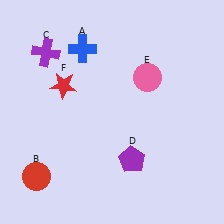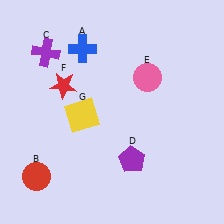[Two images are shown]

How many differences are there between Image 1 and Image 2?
There is 1 difference between the two images.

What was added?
A yellow square (G) was added in Image 2.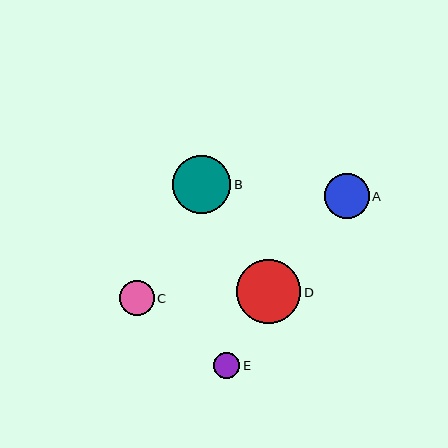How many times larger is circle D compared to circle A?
Circle D is approximately 1.4 times the size of circle A.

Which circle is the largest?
Circle D is the largest with a size of approximately 64 pixels.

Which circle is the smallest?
Circle E is the smallest with a size of approximately 26 pixels.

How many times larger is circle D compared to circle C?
Circle D is approximately 1.9 times the size of circle C.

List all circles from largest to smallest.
From largest to smallest: D, B, A, C, E.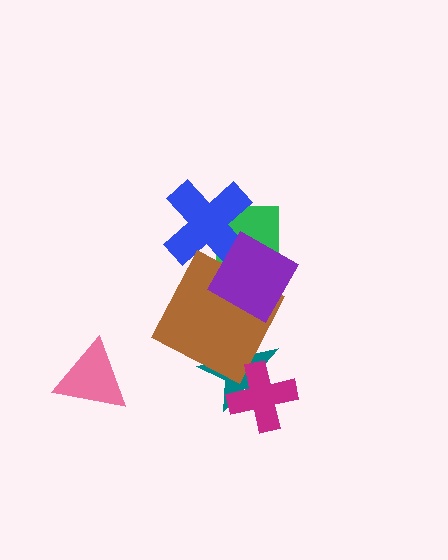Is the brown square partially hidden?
Yes, it is partially covered by another shape.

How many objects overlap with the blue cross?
2 objects overlap with the blue cross.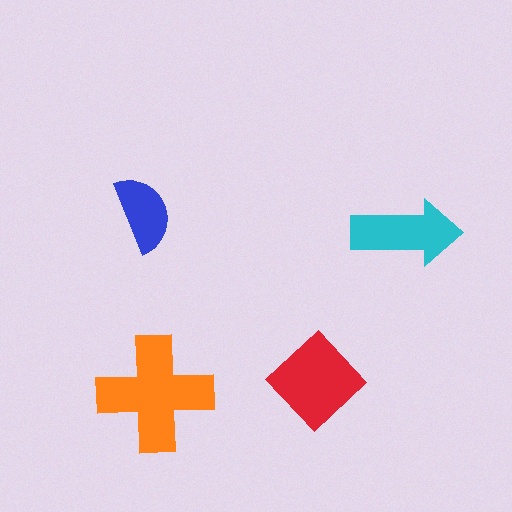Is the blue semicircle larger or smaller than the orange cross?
Smaller.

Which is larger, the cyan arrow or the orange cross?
The orange cross.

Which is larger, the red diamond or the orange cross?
The orange cross.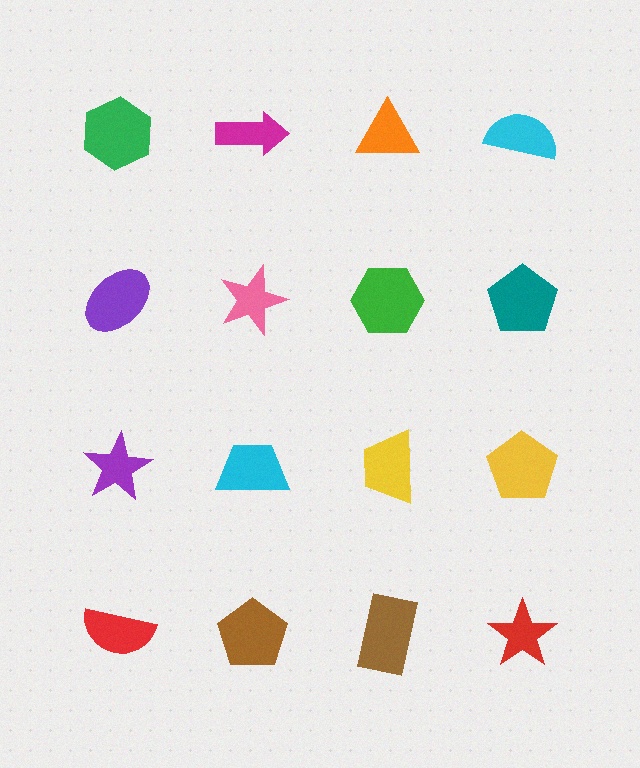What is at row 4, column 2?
A brown pentagon.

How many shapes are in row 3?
4 shapes.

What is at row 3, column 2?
A cyan trapezoid.